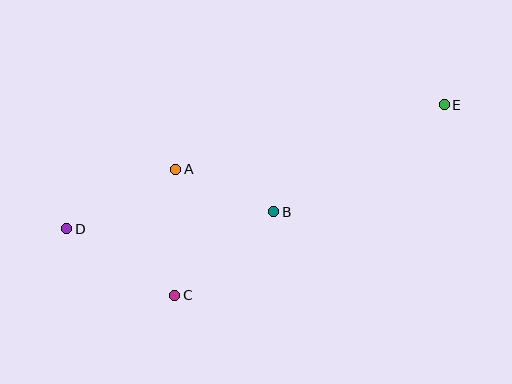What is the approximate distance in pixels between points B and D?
The distance between B and D is approximately 208 pixels.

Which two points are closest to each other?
Points A and B are closest to each other.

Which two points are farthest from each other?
Points D and E are farthest from each other.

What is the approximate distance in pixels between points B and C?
The distance between B and C is approximately 130 pixels.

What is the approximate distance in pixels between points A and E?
The distance between A and E is approximately 276 pixels.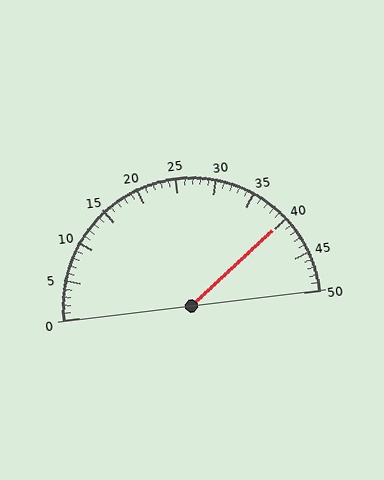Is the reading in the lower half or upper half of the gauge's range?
The reading is in the upper half of the range (0 to 50).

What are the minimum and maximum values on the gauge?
The gauge ranges from 0 to 50.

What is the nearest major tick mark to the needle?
The nearest major tick mark is 40.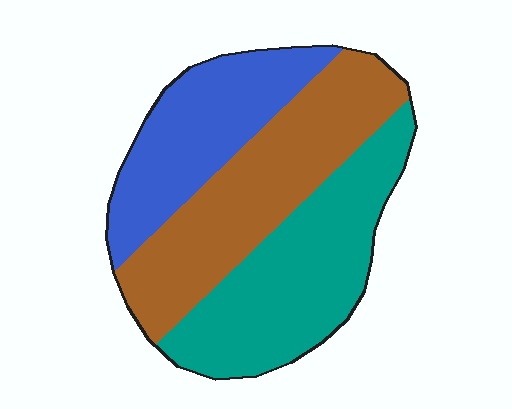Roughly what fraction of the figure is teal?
Teal covers 36% of the figure.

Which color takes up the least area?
Blue, at roughly 25%.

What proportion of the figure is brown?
Brown takes up between a quarter and a half of the figure.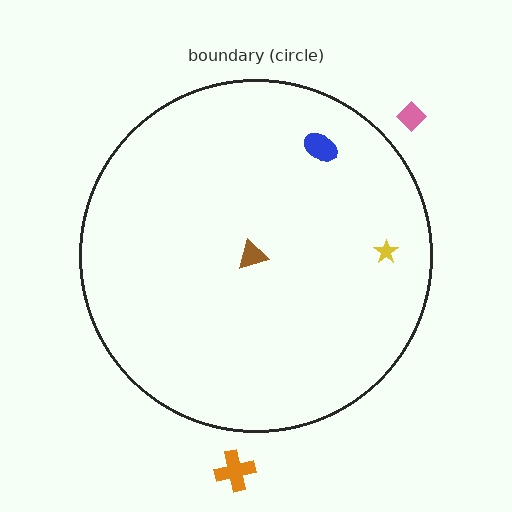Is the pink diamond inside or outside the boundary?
Outside.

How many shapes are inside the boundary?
3 inside, 2 outside.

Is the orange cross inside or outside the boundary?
Outside.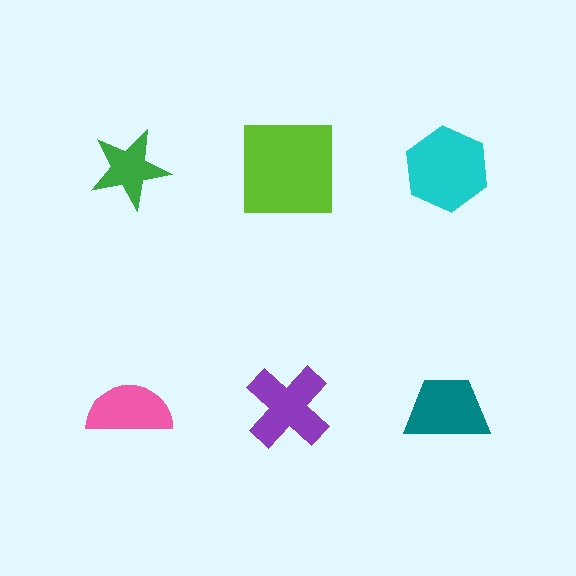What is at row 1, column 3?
A cyan hexagon.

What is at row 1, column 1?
A green star.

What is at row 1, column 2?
A lime square.